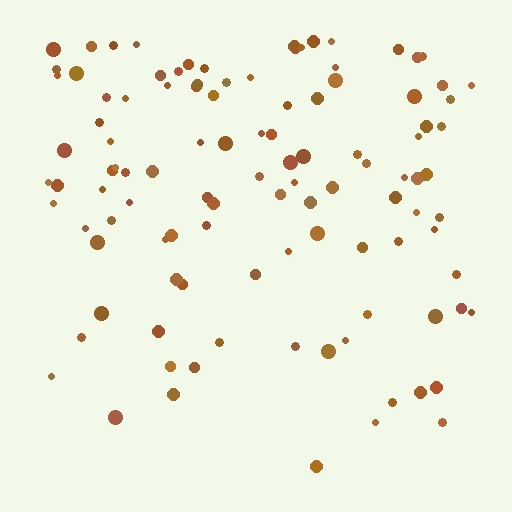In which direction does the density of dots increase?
From bottom to top, with the top side densest.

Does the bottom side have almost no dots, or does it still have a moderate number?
Still a moderate number, just noticeably fewer than the top.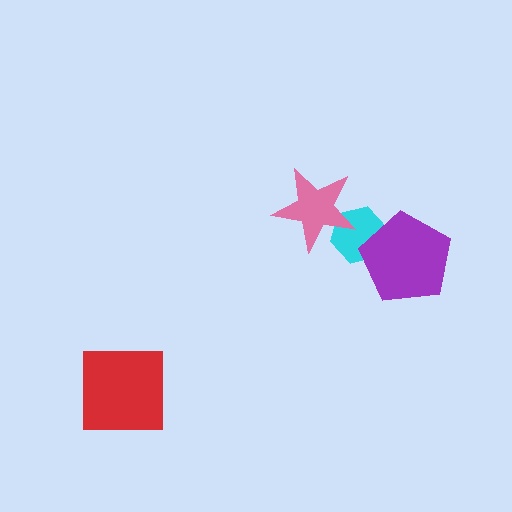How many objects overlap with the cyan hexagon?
2 objects overlap with the cyan hexagon.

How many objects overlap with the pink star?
1 object overlaps with the pink star.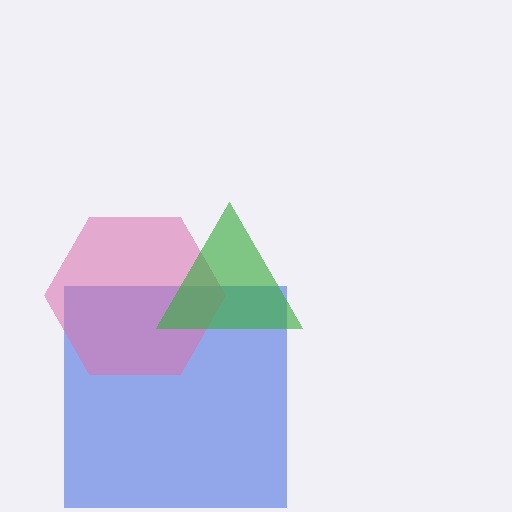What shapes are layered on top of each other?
The layered shapes are: a blue square, a pink hexagon, a green triangle.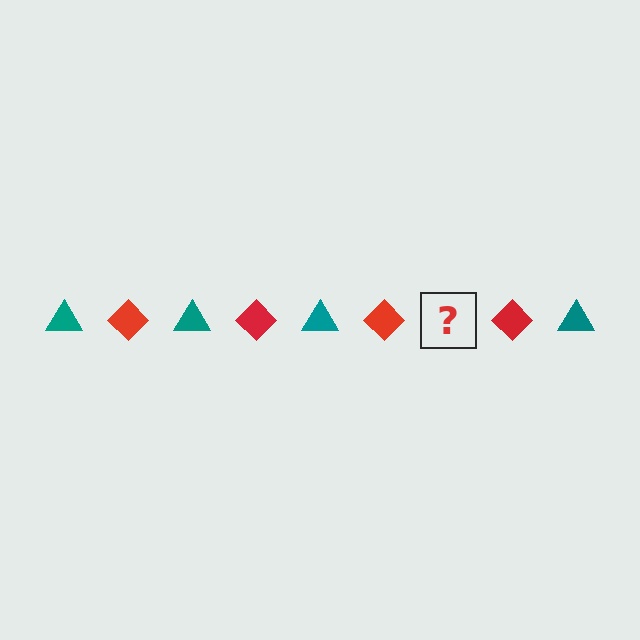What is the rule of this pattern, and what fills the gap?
The rule is that the pattern alternates between teal triangle and red diamond. The gap should be filled with a teal triangle.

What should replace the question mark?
The question mark should be replaced with a teal triangle.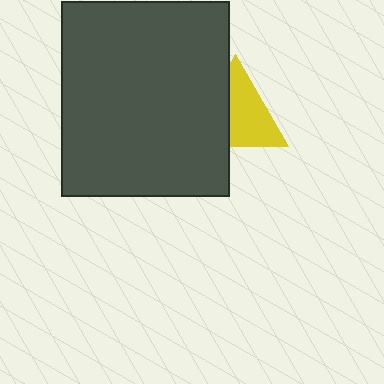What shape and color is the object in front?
The object in front is a dark gray rectangle.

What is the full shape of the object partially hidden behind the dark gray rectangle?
The partially hidden object is a yellow triangle.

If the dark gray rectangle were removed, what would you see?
You would see the complete yellow triangle.